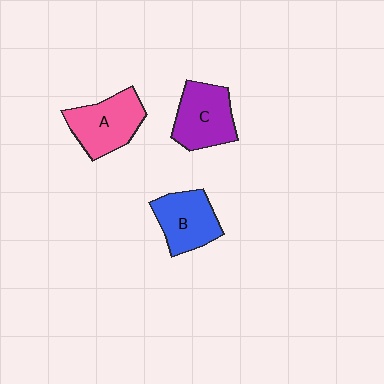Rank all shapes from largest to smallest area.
From largest to smallest: A (pink), C (purple), B (blue).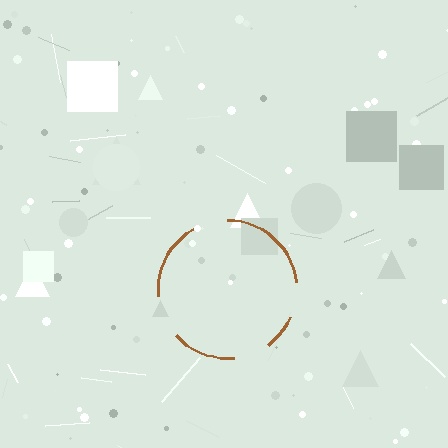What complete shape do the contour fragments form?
The contour fragments form a circle.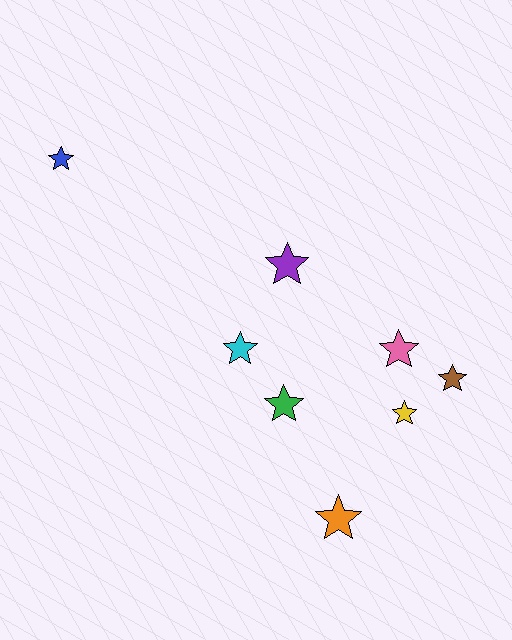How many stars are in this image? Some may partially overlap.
There are 8 stars.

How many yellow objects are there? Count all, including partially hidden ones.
There is 1 yellow object.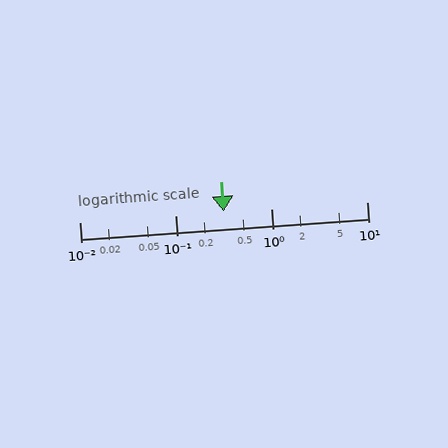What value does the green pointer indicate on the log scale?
The pointer indicates approximately 0.32.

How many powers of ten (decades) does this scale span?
The scale spans 3 decades, from 0.01 to 10.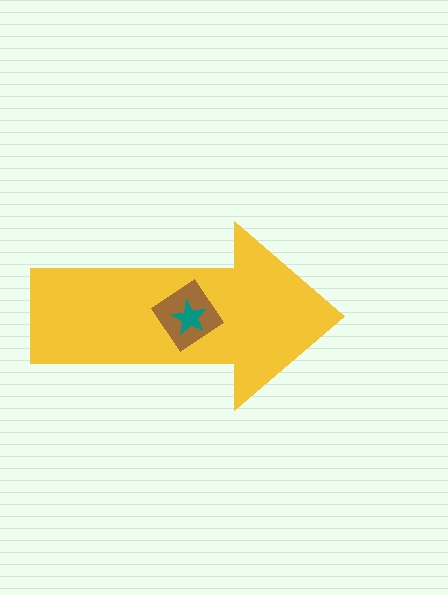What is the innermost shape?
The teal star.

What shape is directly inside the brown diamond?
The teal star.